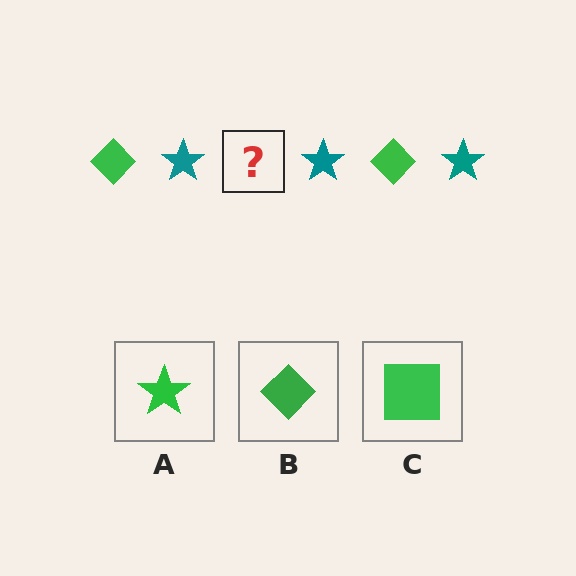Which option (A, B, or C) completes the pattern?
B.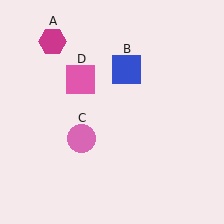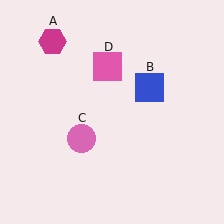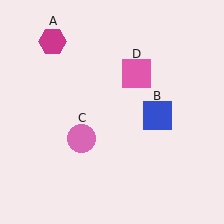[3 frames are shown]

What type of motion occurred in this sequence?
The blue square (object B), pink square (object D) rotated clockwise around the center of the scene.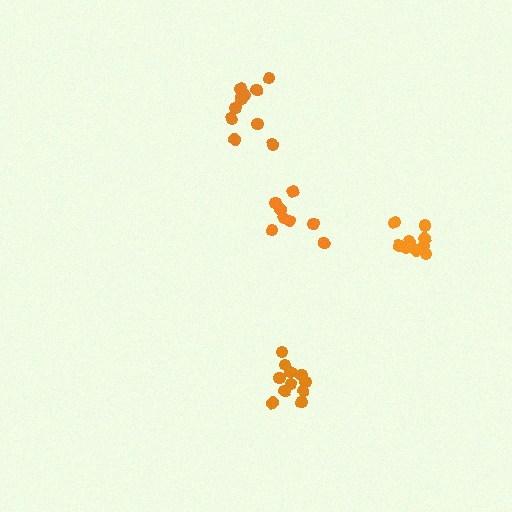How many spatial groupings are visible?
There are 4 spatial groupings.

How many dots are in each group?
Group 1: 11 dots, Group 2: 10 dots, Group 3: 8 dots, Group 4: 11 dots (40 total).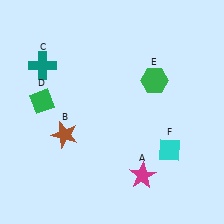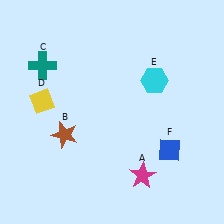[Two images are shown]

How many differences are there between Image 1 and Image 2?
There are 3 differences between the two images.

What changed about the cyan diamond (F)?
In Image 1, F is cyan. In Image 2, it changed to blue.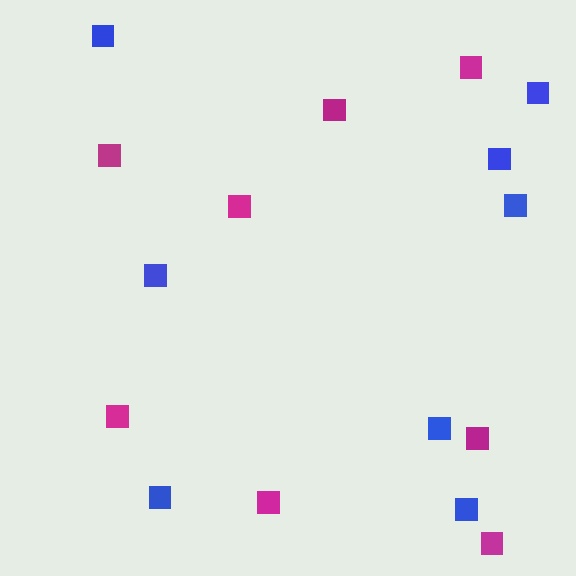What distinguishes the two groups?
There are 2 groups: one group of magenta squares (8) and one group of blue squares (8).